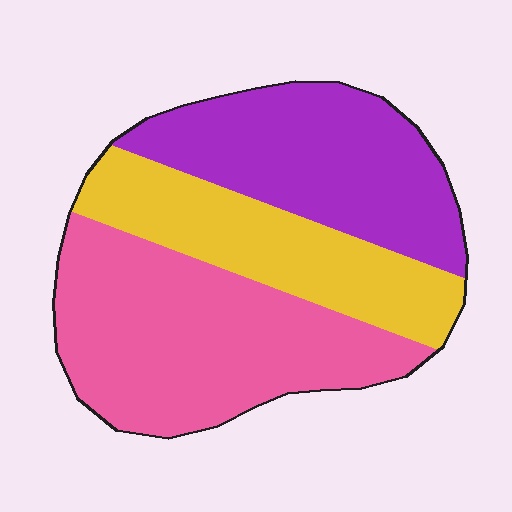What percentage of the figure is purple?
Purple takes up about one third (1/3) of the figure.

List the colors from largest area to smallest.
From largest to smallest: pink, purple, yellow.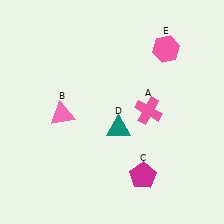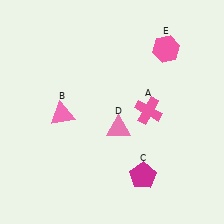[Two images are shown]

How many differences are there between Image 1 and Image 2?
There is 1 difference between the two images.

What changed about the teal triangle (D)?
In Image 1, D is teal. In Image 2, it changed to pink.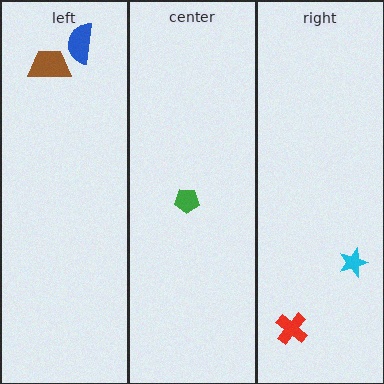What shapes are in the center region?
The green pentagon.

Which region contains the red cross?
The right region.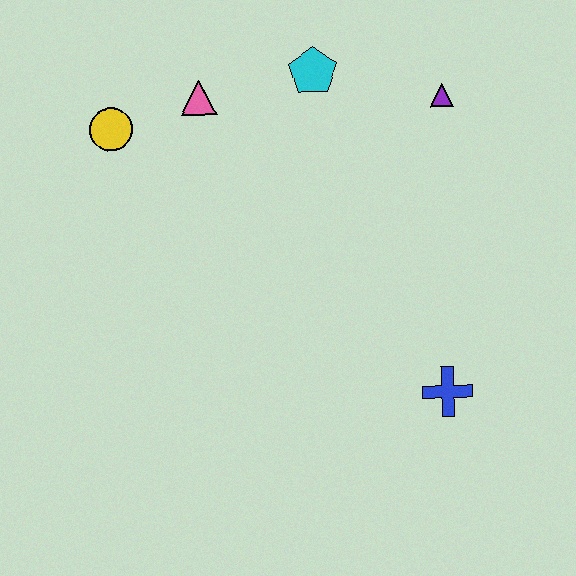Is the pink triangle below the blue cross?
No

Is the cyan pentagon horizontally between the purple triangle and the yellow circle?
Yes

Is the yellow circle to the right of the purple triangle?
No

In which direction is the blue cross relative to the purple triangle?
The blue cross is below the purple triangle.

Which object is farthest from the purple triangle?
The yellow circle is farthest from the purple triangle.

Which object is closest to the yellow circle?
The pink triangle is closest to the yellow circle.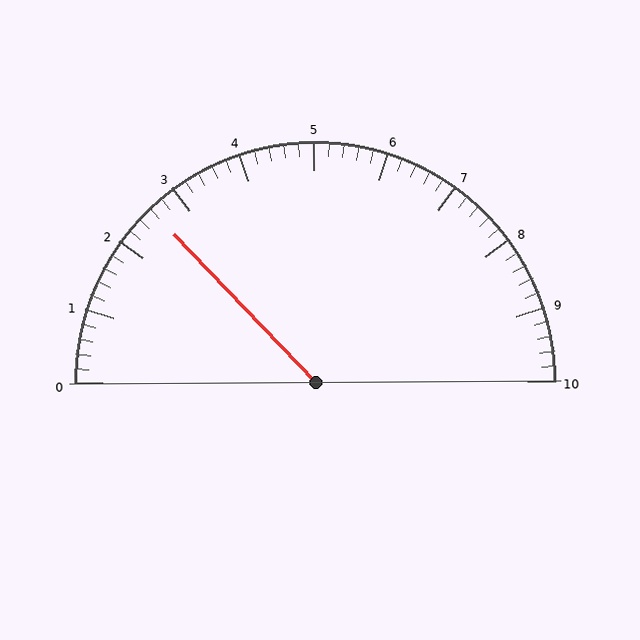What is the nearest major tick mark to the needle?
The nearest major tick mark is 3.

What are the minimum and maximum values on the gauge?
The gauge ranges from 0 to 10.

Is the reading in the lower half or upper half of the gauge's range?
The reading is in the lower half of the range (0 to 10).